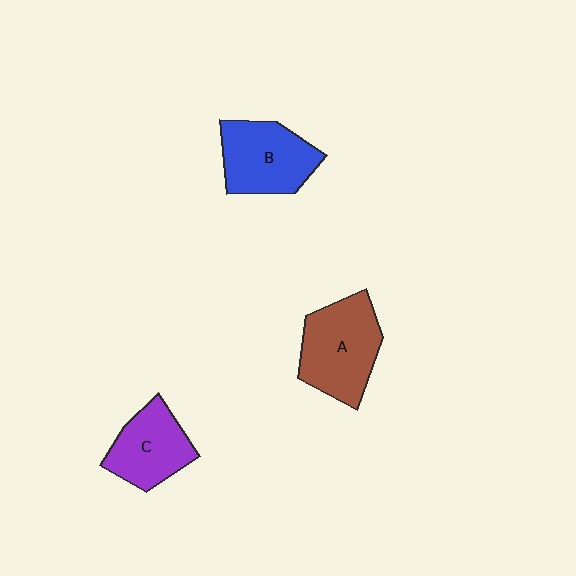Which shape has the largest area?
Shape A (brown).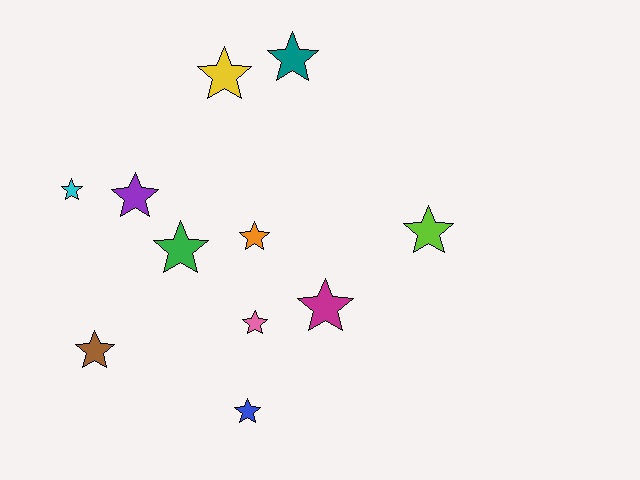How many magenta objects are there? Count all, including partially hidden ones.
There is 1 magenta object.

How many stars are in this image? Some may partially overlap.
There are 11 stars.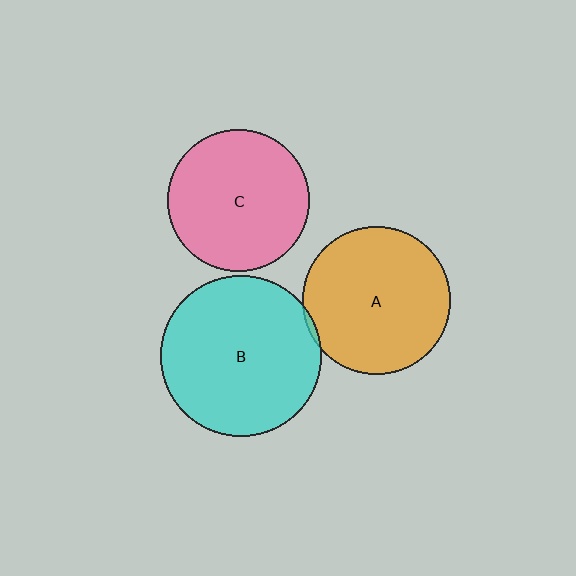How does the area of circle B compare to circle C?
Approximately 1.3 times.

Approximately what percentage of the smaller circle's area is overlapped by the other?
Approximately 5%.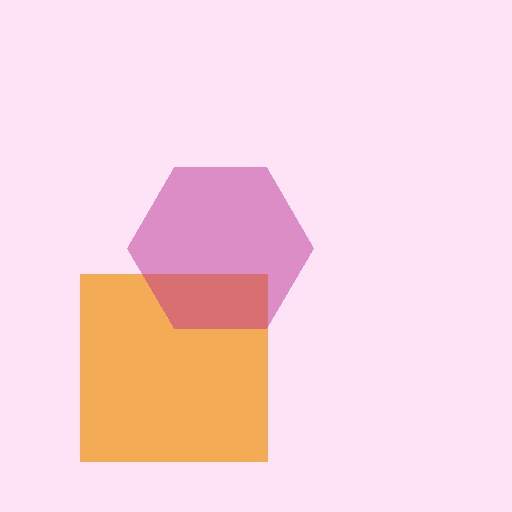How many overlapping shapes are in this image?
There are 2 overlapping shapes in the image.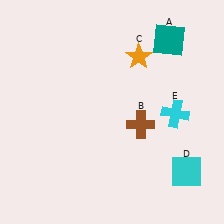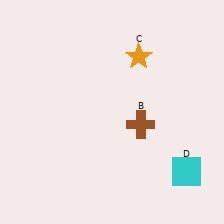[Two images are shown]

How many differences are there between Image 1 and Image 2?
There are 2 differences between the two images.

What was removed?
The teal square (A), the cyan cross (E) were removed in Image 2.